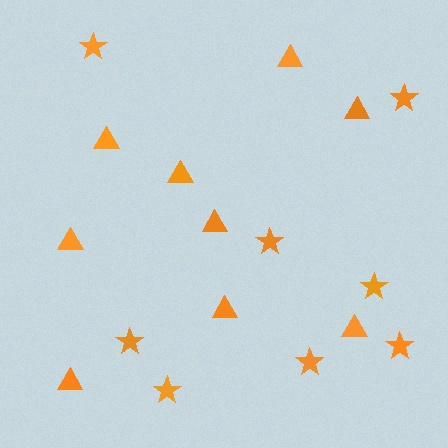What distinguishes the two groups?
There are 2 groups: one group of triangles (9) and one group of stars (8).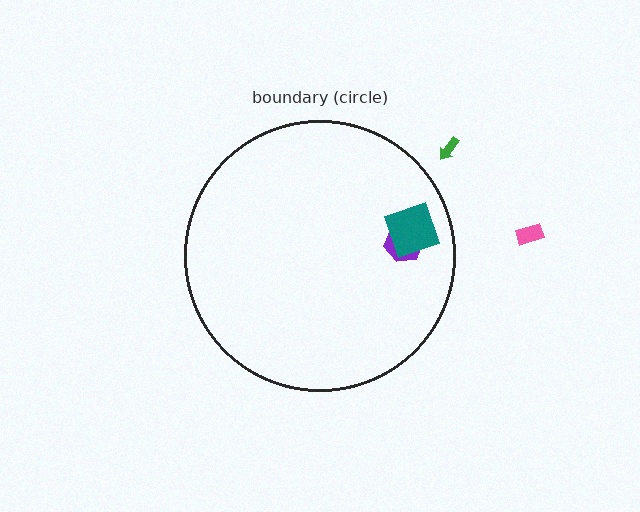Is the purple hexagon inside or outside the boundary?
Inside.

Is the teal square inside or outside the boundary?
Inside.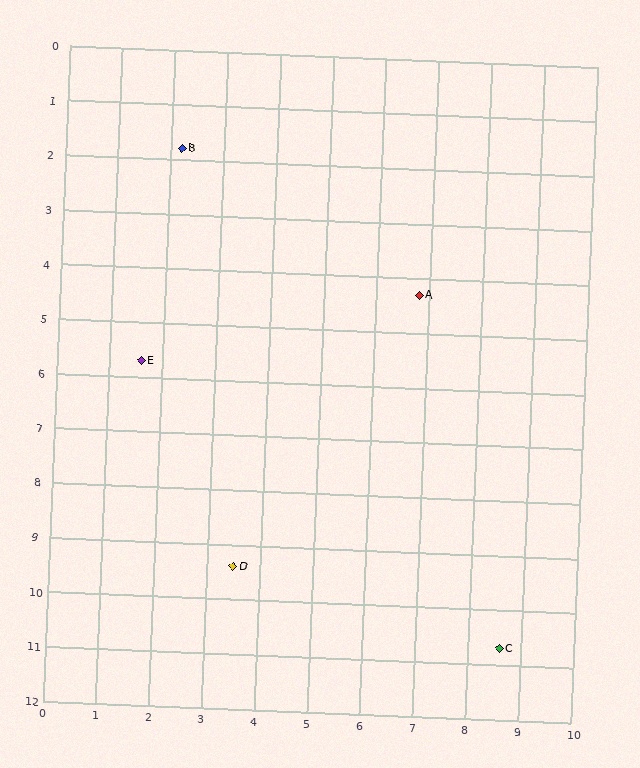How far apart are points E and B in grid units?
Points E and B are about 3.9 grid units apart.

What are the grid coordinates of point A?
Point A is at approximately (6.8, 4.3).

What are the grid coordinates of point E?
Point E is at approximately (1.6, 5.7).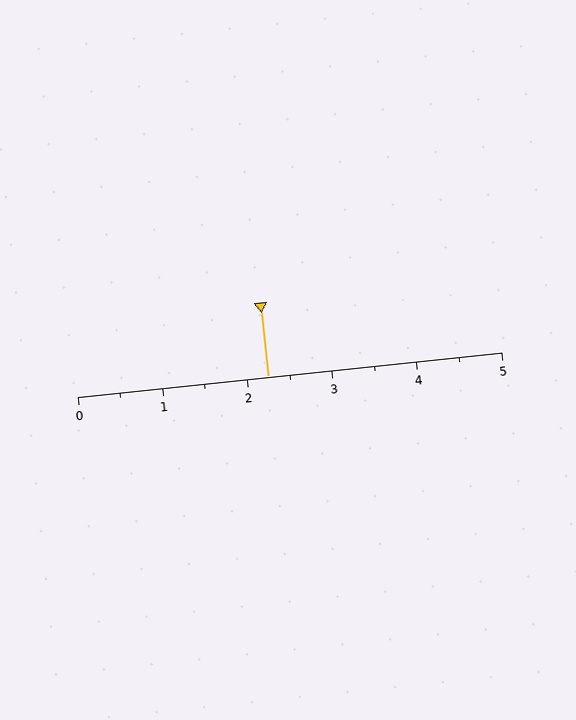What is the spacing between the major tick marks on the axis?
The major ticks are spaced 1 apart.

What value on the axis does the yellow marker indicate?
The marker indicates approximately 2.2.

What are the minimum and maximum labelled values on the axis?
The axis runs from 0 to 5.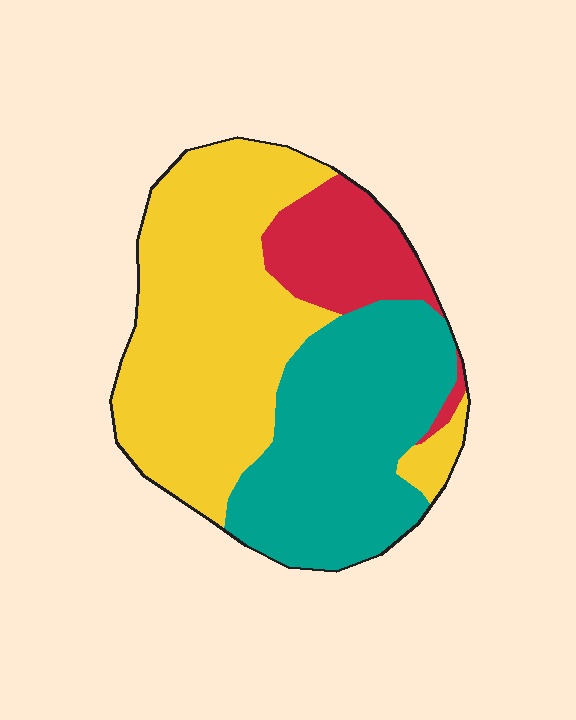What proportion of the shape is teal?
Teal covers 36% of the shape.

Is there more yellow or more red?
Yellow.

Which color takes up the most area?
Yellow, at roughly 50%.